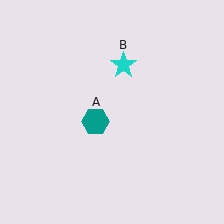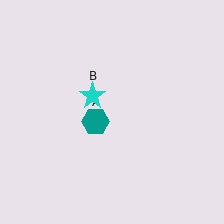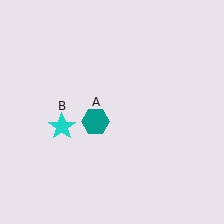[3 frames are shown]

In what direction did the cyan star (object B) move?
The cyan star (object B) moved down and to the left.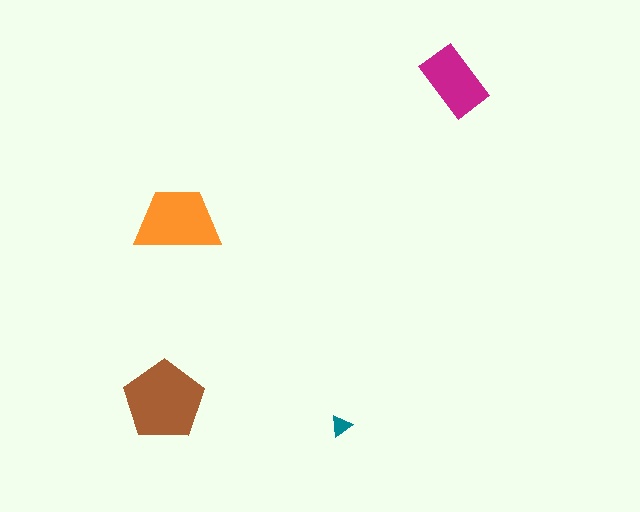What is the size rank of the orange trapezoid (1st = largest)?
2nd.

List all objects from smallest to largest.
The teal triangle, the magenta rectangle, the orange trapezoid, the brown pentagon.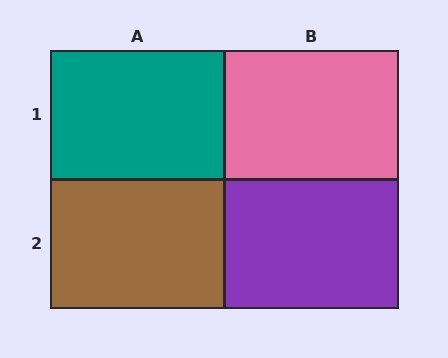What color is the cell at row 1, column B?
Pink.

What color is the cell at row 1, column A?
Teal.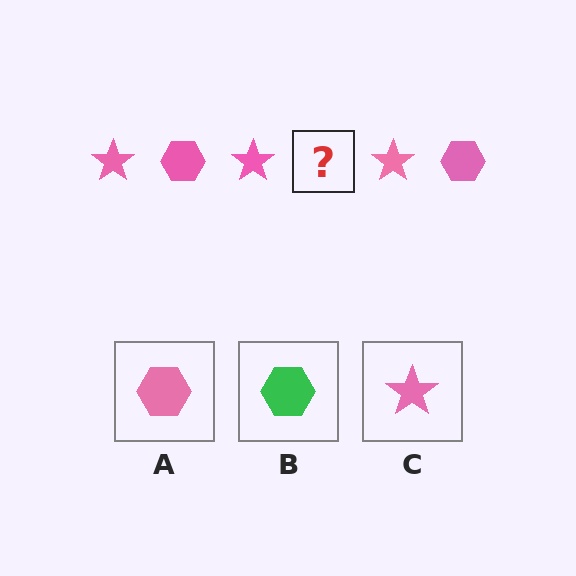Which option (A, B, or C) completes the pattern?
A.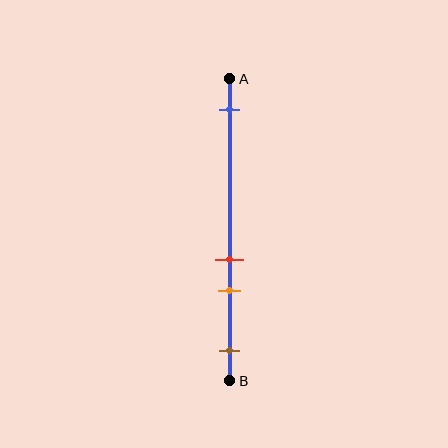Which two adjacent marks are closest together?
The red and orange marks are the closest adjacent pair.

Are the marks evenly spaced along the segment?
No, the marks are not evenly spaced.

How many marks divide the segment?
There are 4 marks dividing the segment.